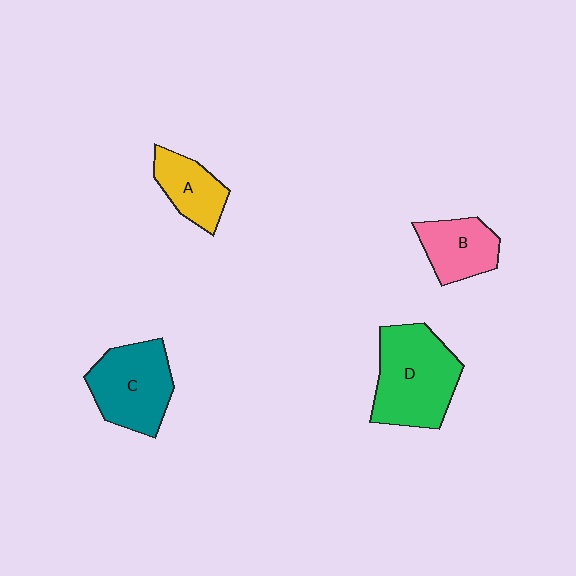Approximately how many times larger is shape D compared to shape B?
Approximately 1.8 times.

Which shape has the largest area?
Shape D (green).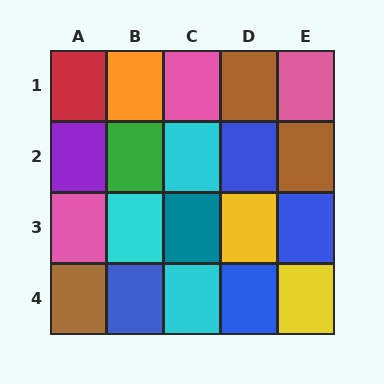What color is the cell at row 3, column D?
Yellow.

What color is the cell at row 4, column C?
Cyan.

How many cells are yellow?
2 cells are yellow.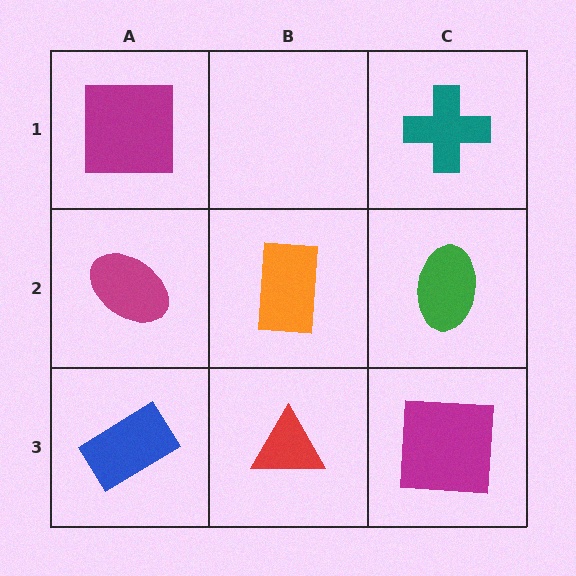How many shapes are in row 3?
3 shapes.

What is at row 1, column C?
A teal cross.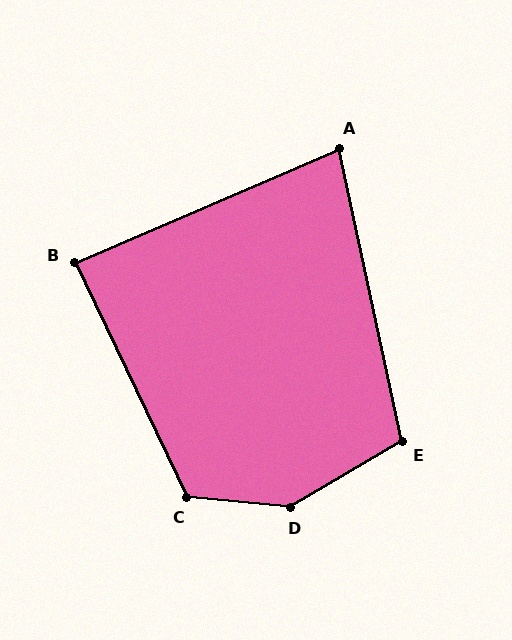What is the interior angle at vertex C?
Approximately 121 degrees (obtuse).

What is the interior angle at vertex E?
Approximately 108 degrees (obtuse).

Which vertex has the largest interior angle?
D, at approximately 144 degrees.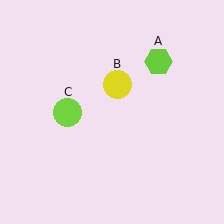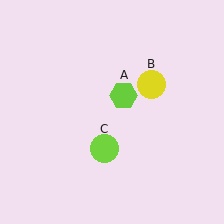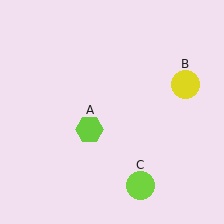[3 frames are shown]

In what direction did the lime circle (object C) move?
The lime circle (object C) moved down and to the right.